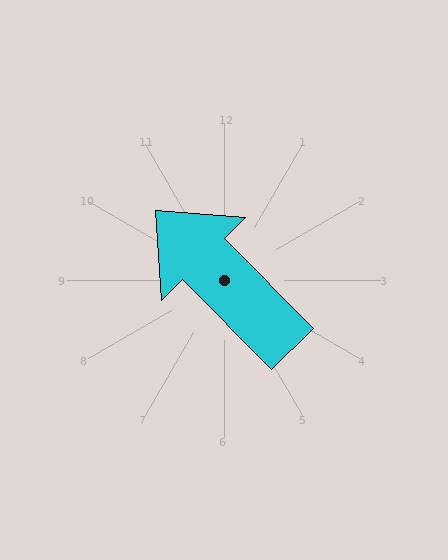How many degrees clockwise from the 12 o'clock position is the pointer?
Approximately 315 degrees.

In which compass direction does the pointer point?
Northwest.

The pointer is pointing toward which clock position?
Roughly 11 o'clock.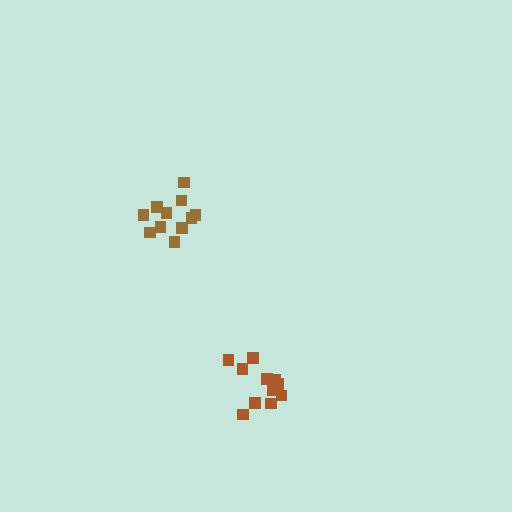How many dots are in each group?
Group 1: 12 dots, Group 2: 11 dots (23 total).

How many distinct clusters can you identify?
There are 2 distinct clusters.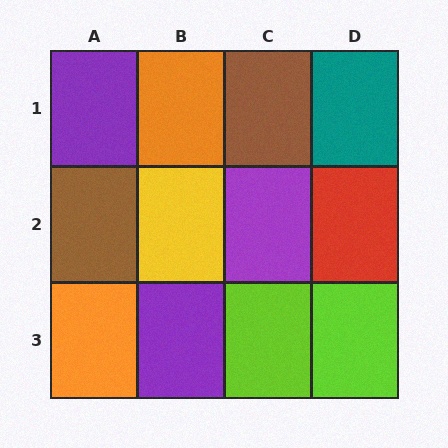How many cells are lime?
2 cells are lime.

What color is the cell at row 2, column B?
Yellow.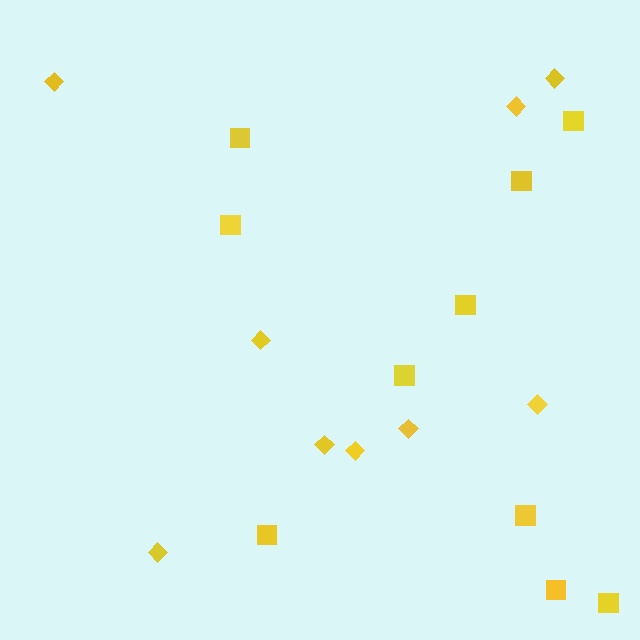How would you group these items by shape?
There are 2 groups: one group of diamonds (9) and one group of squares (10).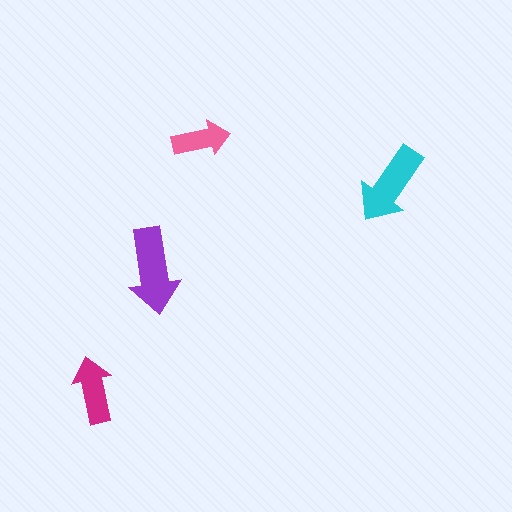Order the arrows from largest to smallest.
the purple one, the cyan one, the magenta one, the pink one.